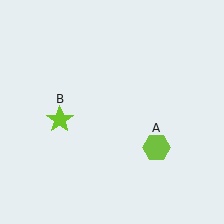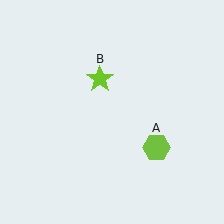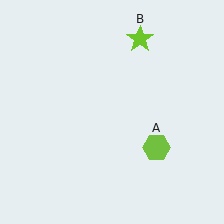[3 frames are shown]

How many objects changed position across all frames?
1 object changed position: lime star (object B).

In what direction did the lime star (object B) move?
The lime star (object B) moved up and to the right.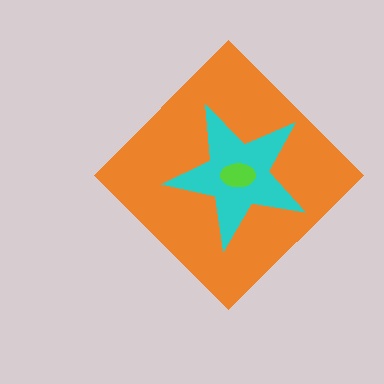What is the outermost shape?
The orange diamond.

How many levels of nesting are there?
3.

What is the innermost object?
The lime ellipse.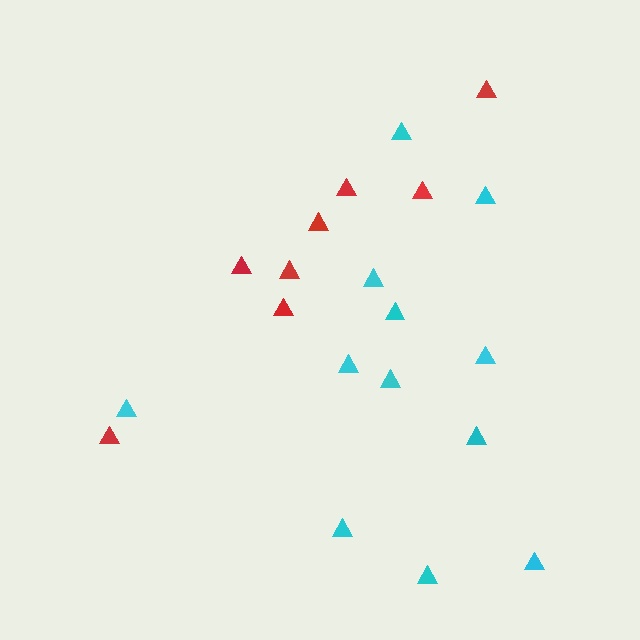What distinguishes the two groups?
There are 2 groups: one group of red triangles (8) and one group of cyan triangles (12).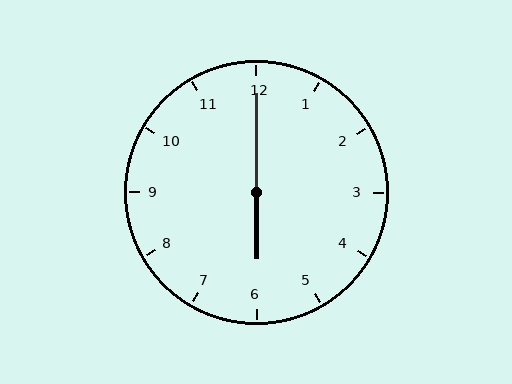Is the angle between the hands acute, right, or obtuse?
It is obtuse.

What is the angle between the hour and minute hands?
Approximately 180 degrees.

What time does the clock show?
6:00.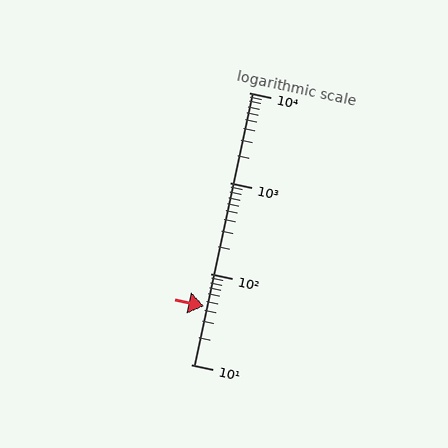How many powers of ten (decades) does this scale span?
The scale spans 3 decades, from 10 to 10000.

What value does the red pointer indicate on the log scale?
The pointer indicates approximately 44.